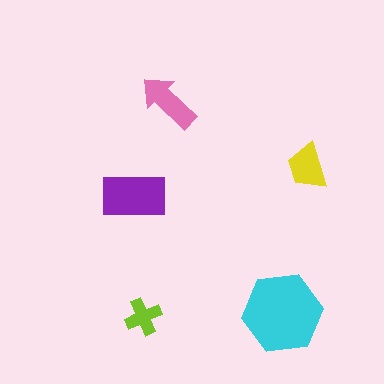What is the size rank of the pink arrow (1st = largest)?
3rd.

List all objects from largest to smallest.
The cyan hexagon, the purple rectangle, the pink arrow, the yellow trapezoid, the lime cross.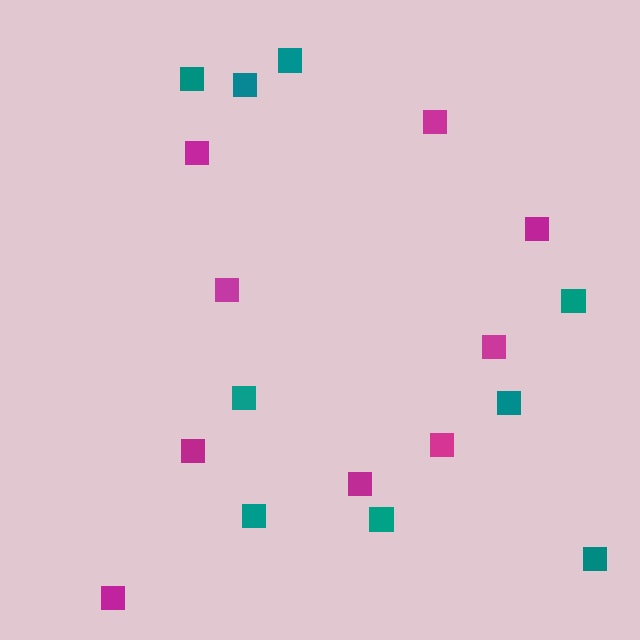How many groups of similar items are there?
There are 2 groups: one group of teal squares (9) and one group of magenta squares (9).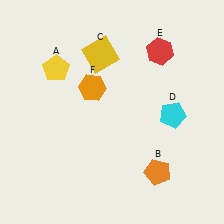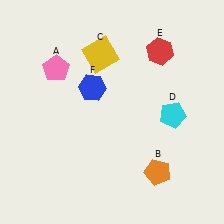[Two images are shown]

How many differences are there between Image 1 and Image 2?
There are 2 differences between the two images.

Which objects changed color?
A changed from yellow to pink. F changed from orange to blue.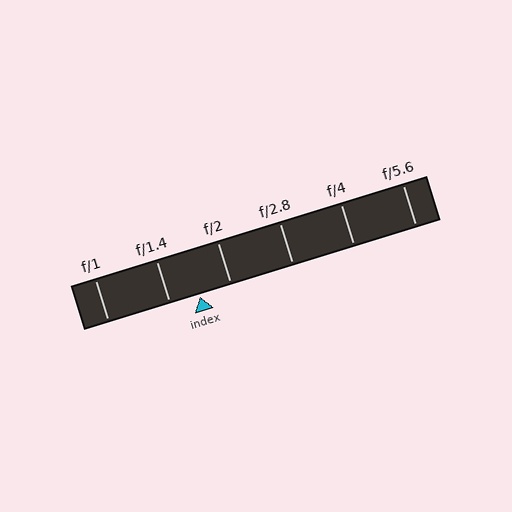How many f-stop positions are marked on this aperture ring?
There are 6 f-stop positions marked.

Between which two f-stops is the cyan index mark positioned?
The index mark is between f/1.4 and f/2.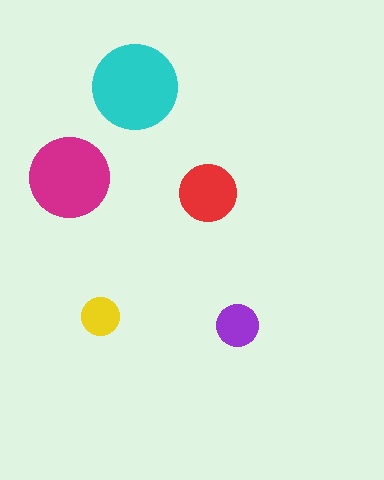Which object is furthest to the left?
The magenta circle is leftmost.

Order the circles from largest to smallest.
the cyan one, the magenta one, the red one, the purple one, the yellow one.